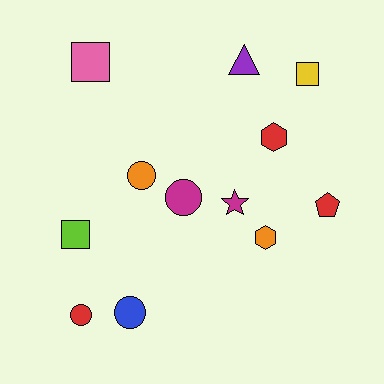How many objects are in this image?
There are 12 objects.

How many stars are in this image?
There is 1 star.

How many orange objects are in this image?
There are 2 orange objects.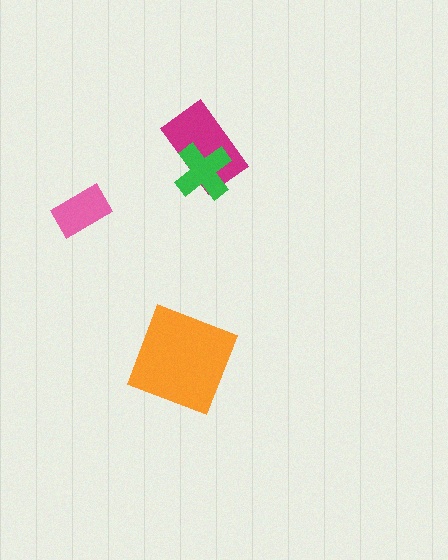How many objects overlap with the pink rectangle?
0 objects overlap with the pink rectangle.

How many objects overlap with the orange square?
0 objects overlap with the orange square.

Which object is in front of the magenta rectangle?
The green cross is in front of the magenta rectangle.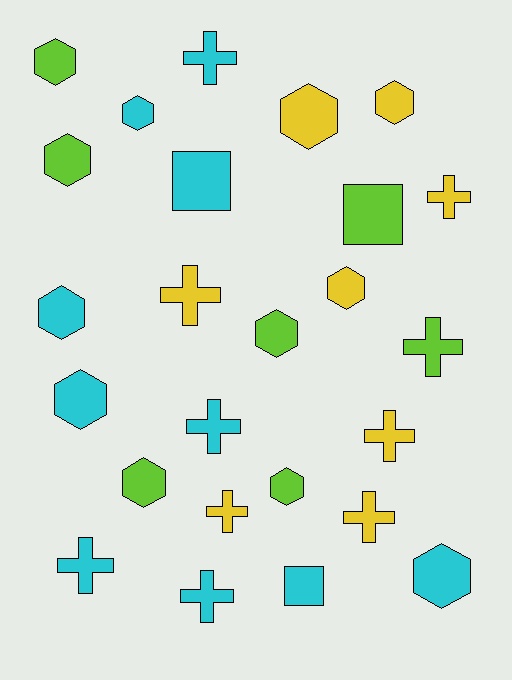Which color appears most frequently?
Cyan, with 10 objects.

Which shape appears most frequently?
Hexagon, with 12 objects.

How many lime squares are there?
There is 1 lime square.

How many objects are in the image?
There are 25 objects.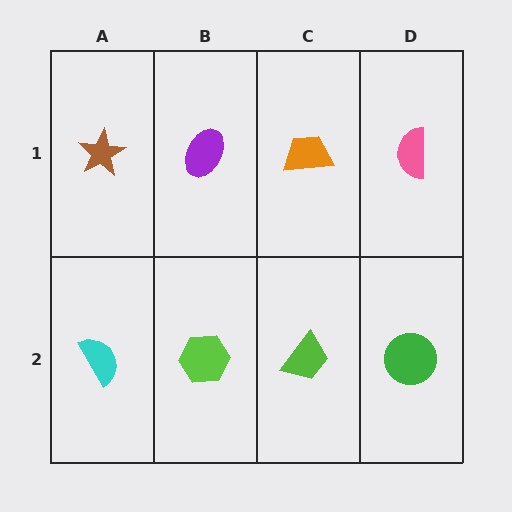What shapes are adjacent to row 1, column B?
A lime hexagon (row 2, column B), a brown star (row 1, column A), an orange trapezoid (row 1, column C).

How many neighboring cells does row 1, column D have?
2.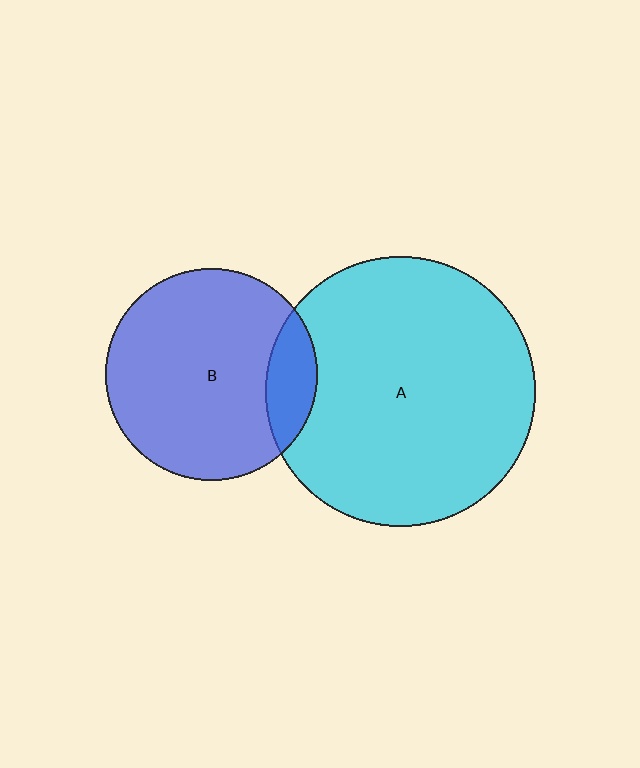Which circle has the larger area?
Circle A (cyan).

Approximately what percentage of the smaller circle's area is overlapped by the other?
Approximately 15%.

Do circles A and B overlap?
Yes.